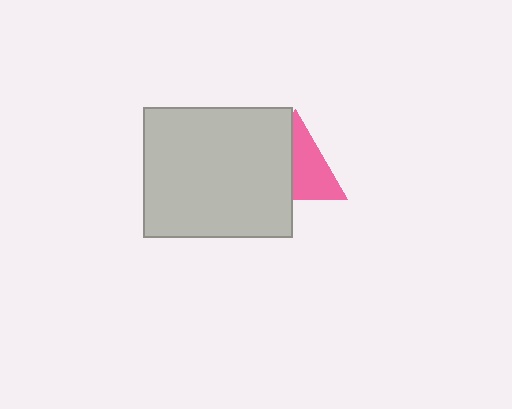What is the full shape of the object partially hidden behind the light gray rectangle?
The partially hidden object is a pink triangle.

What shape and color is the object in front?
The object in front is a light gray rectangle.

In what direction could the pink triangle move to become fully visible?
The pink triangle could move right. That would shift it out from behind the light gray rectangle entirely.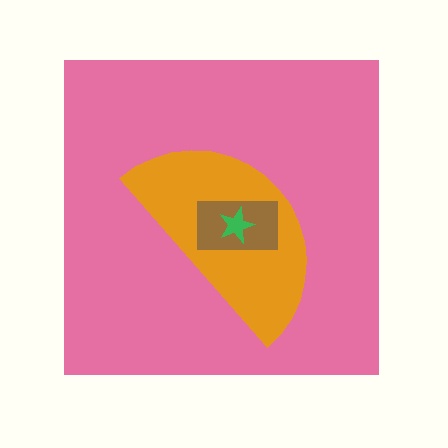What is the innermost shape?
The green star.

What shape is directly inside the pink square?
The orange semicircle.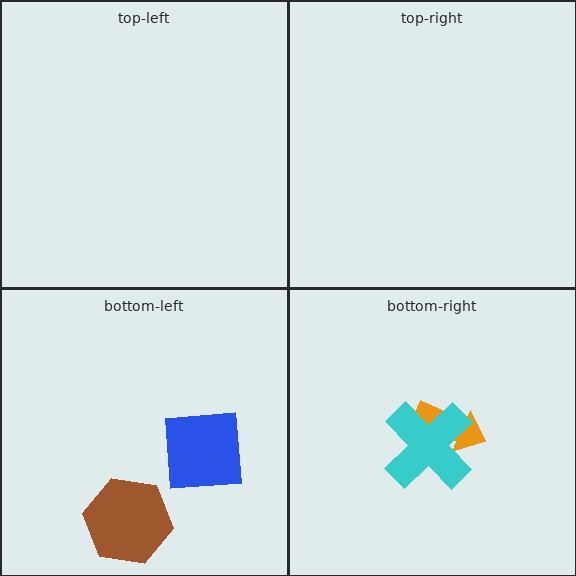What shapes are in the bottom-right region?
The orange arrow, the cyan cross.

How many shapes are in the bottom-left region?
2.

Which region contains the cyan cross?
The bottom-right region.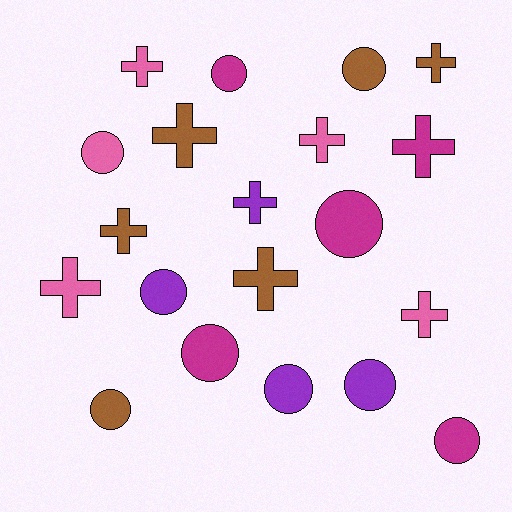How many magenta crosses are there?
There is 1 magenta cross.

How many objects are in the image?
There are 20 objects.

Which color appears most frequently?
Brown, with 6 objects.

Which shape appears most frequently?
Circle, with 10 objects.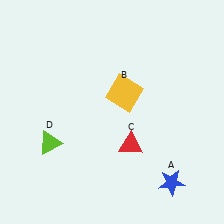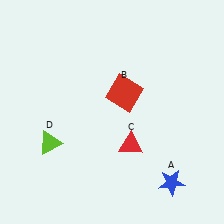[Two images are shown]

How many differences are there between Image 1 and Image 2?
There is 1 difference between the two images.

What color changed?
The square (B) changed from yellow in Image 1 to red in Image 2.